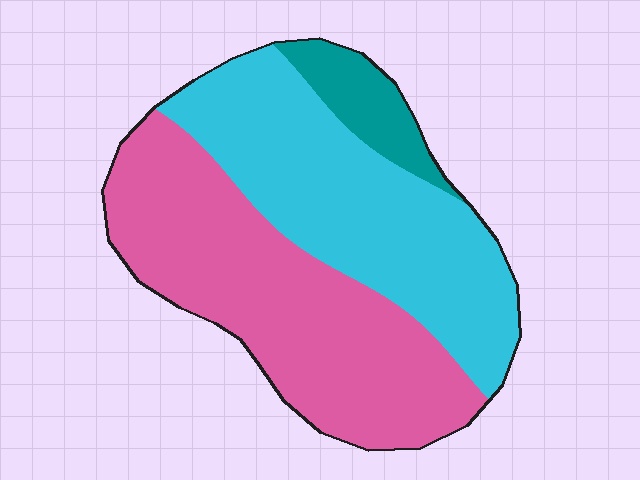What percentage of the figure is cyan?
Cyan takes up about two fifths (2/5) of the figure.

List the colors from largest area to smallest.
From largest to smallest: pink, cyan, teal.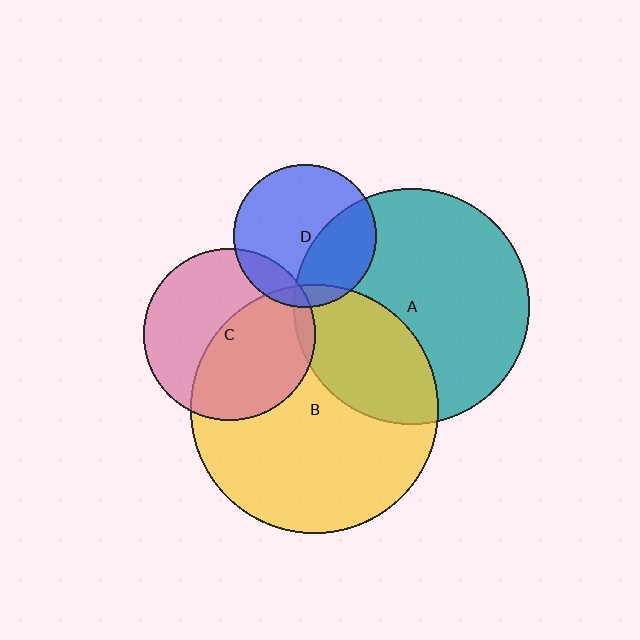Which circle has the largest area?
Circle B (yellow).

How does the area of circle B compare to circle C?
Approximately 2.1 times.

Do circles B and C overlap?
Yes.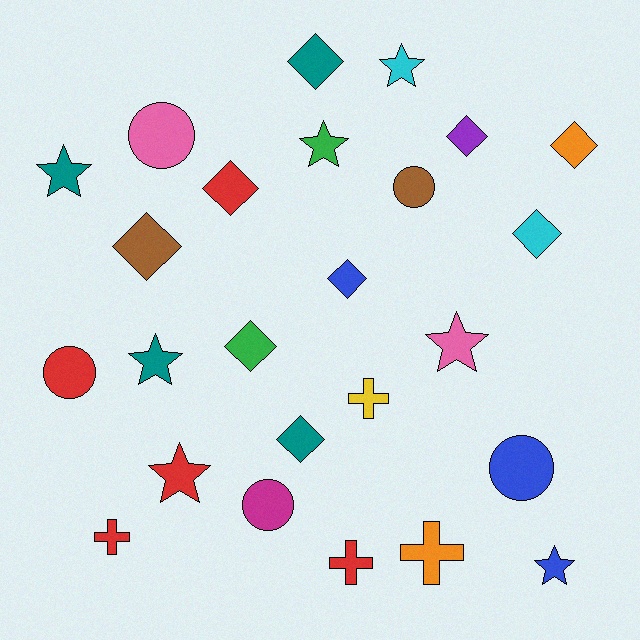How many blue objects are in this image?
There are 3 blue objects.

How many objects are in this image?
There are 25 objects.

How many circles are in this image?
There are 5 circles.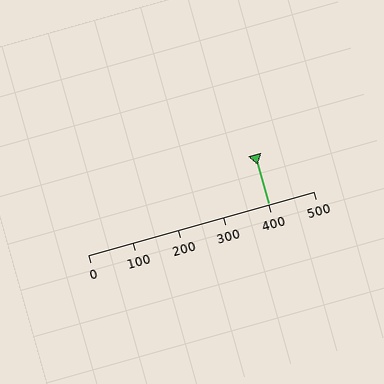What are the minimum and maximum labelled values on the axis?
The axis runs from 0 to 500.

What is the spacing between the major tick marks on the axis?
The major ticks are spaced 100 apart.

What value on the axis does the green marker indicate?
The marker indicates approximately 400.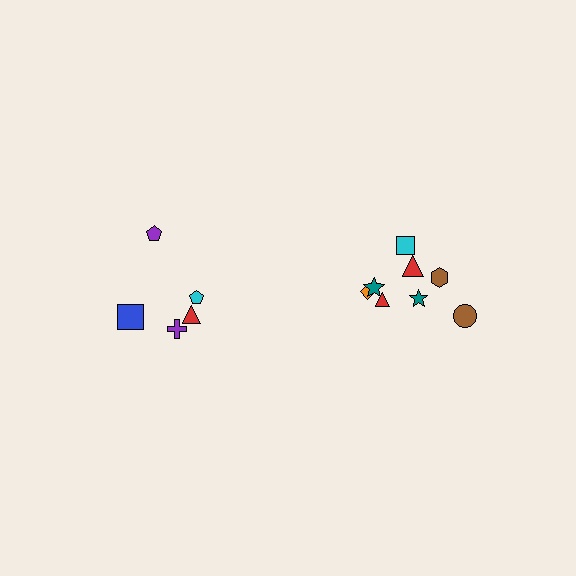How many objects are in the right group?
There are 8 objects.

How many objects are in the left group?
There are 5 objects.